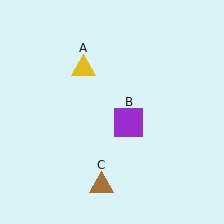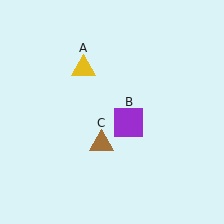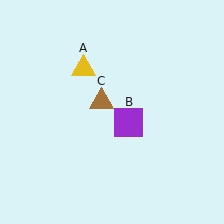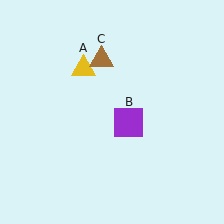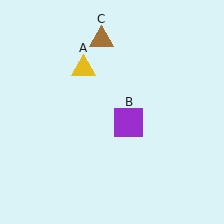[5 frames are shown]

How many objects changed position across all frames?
1 object changed position: brown triangle (object C).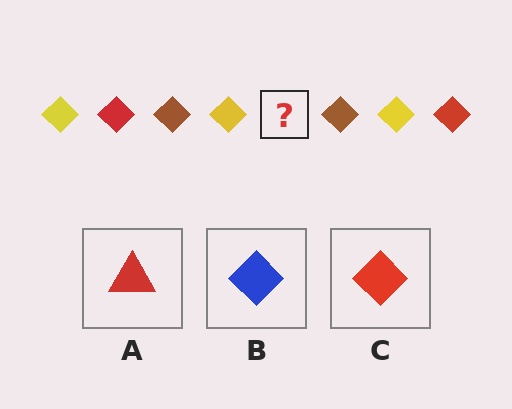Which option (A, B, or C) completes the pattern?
C.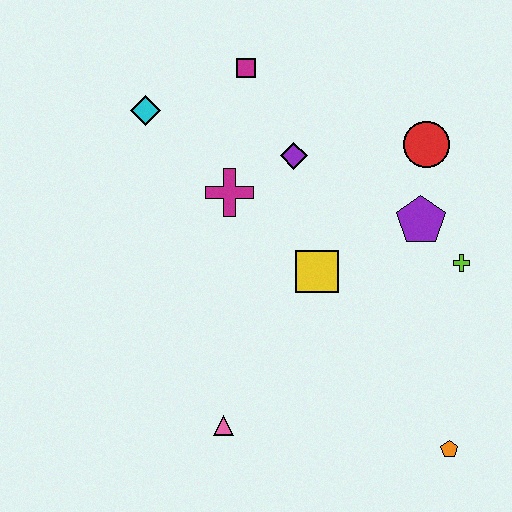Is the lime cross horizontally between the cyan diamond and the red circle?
No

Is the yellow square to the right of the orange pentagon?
No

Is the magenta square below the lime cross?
No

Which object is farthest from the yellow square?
The cyan diamond is farthest from the yellow square.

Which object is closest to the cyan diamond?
The magenta square is closest to the cyan diamond.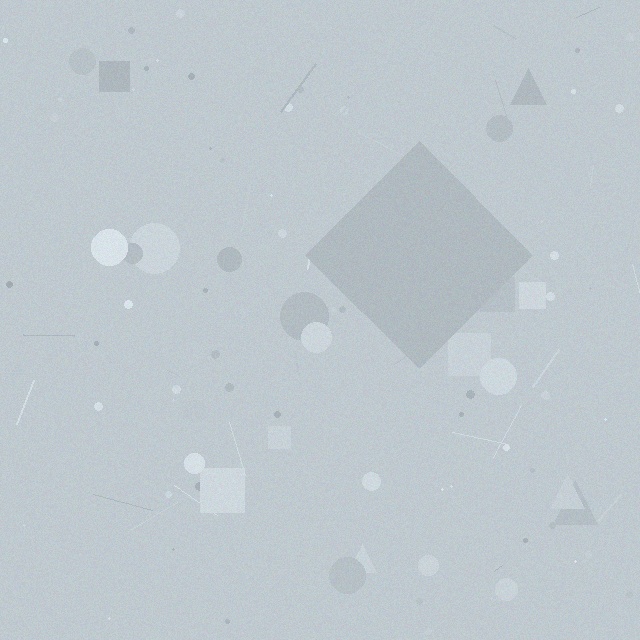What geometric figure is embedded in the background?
A diamond is embedded in the background.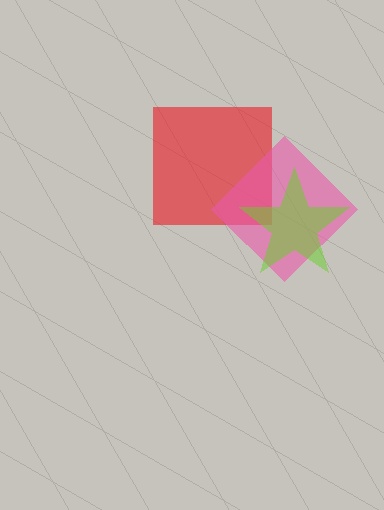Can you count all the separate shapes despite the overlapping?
Yes, there are 3 separate shapes.